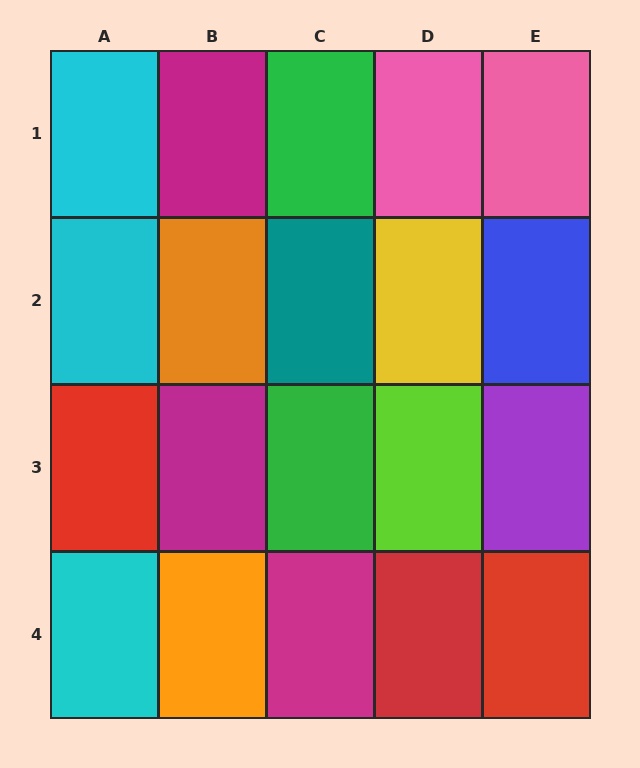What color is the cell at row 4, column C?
Magenta.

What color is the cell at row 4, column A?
Cyan.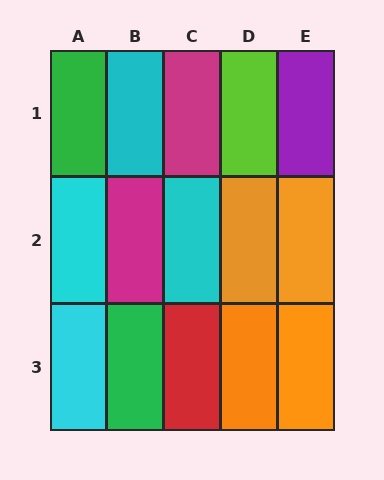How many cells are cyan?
4 cells are cyan.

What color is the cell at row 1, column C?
Magenta.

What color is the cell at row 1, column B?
Cyan.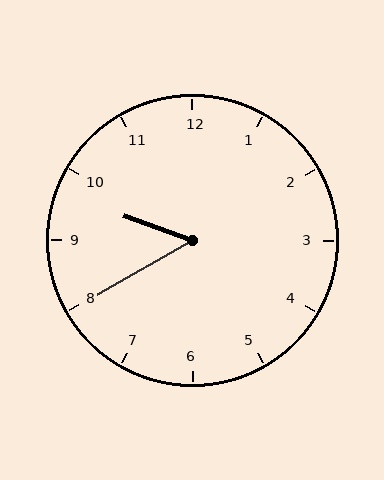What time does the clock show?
9:40.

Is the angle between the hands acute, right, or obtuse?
It is acute.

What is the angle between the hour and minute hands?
Approximately 50 degrees.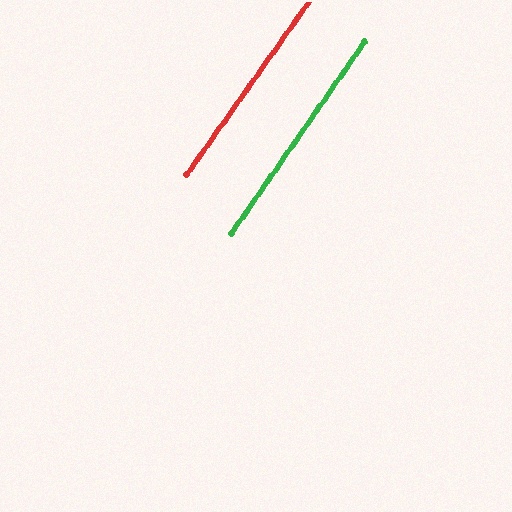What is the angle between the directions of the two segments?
Approximately 1 degree.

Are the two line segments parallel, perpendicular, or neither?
Parallel — their directions differ by only 0.5°.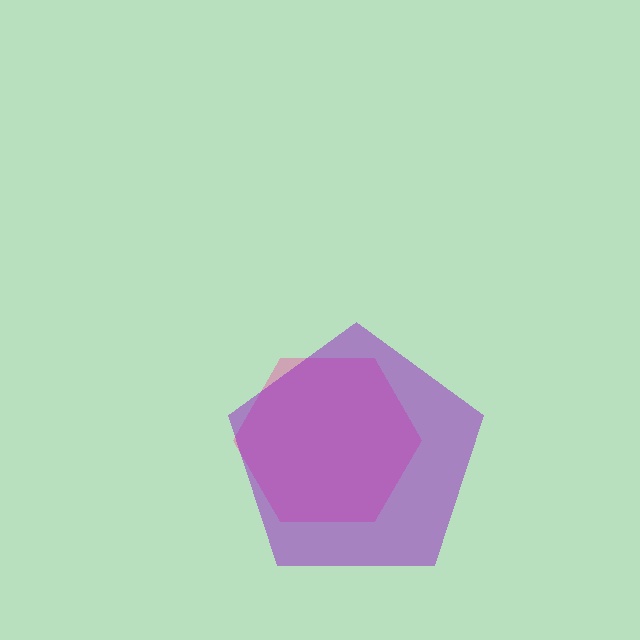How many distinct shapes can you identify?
There are 2 distinct shapes: a pink hexagon, a purple pentagon.